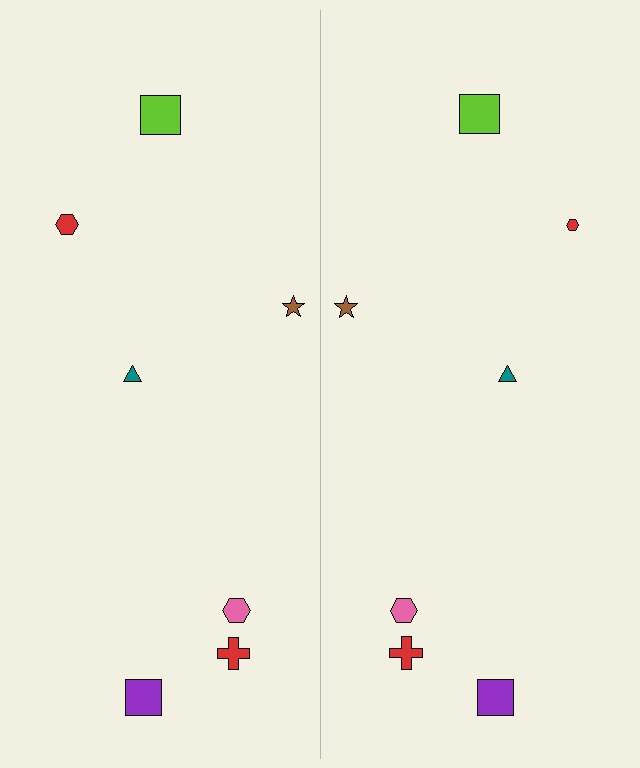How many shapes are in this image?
There are 14 shapes in this image.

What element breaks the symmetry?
The red hexagon on the right side has a different size than its mirror counterpart.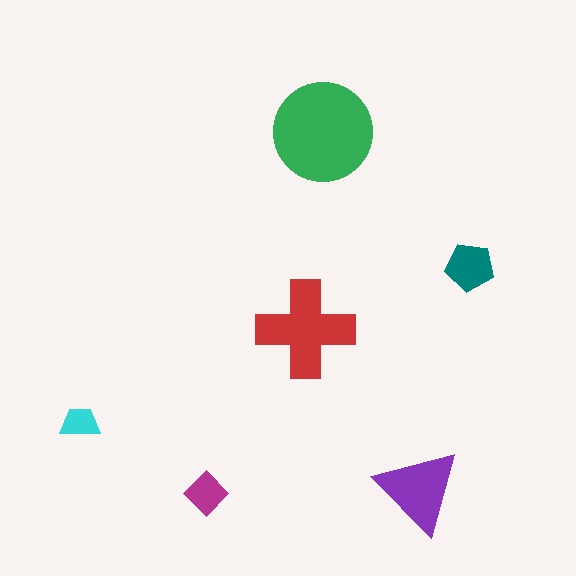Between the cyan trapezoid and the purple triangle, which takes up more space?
The purple triangle.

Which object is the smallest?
The cyan trapezoid.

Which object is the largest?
The green circle.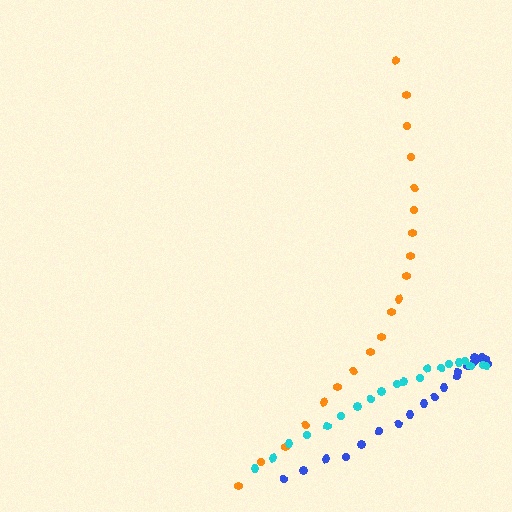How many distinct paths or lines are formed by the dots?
There are 3 distinct paths.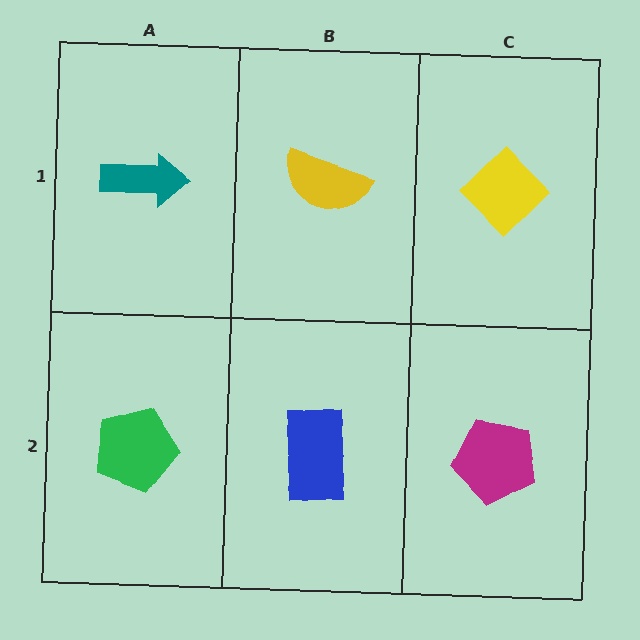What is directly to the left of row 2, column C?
A blue rectangle.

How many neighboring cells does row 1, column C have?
2.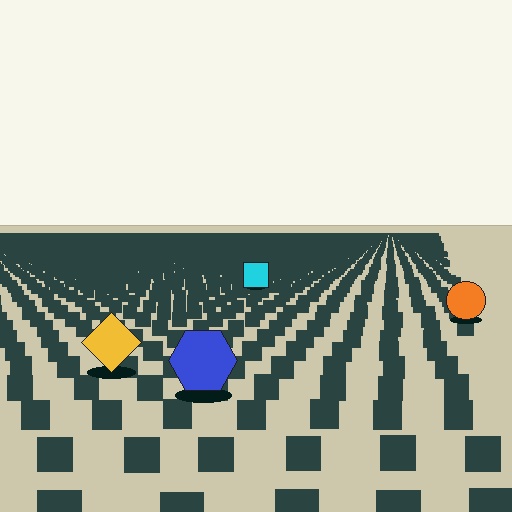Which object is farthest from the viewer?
The cyan square is farthest from the viewer. It appears smaller and the ground texture around it is denser.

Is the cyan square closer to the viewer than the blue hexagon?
No. The blue hexagon is closer — you can tell from the texture gradient: the ground texture is coarser near it.